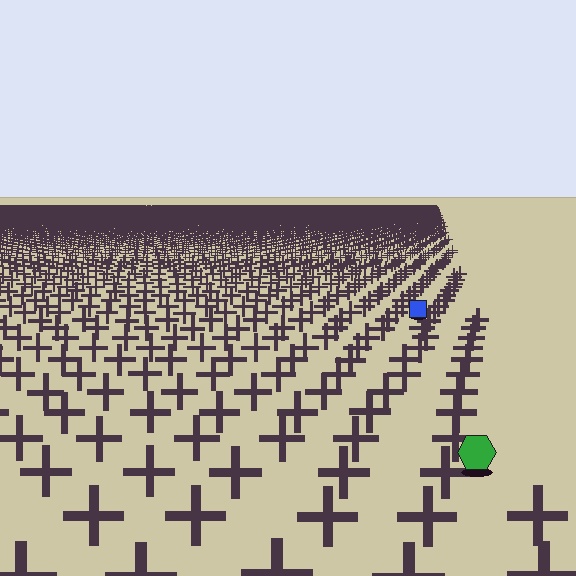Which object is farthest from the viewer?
The blue square is farthest from the viewer. It appears smaller and the ground texture around it is denser.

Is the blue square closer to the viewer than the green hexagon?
No. The green hexagon is closer — you can tell from the texture gradient: the ground texture is coarser near it.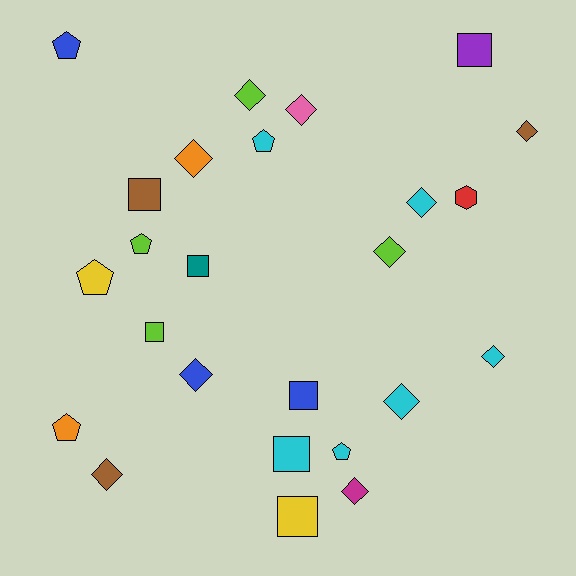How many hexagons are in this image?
There is 1 hexagon.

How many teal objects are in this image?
There is 1 teal object.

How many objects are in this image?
There are 25 objects.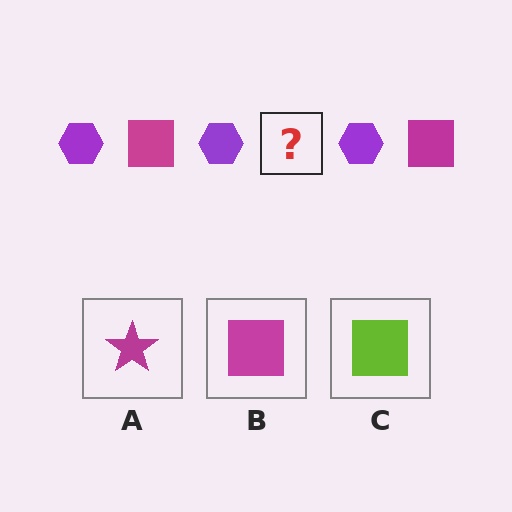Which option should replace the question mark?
Option B.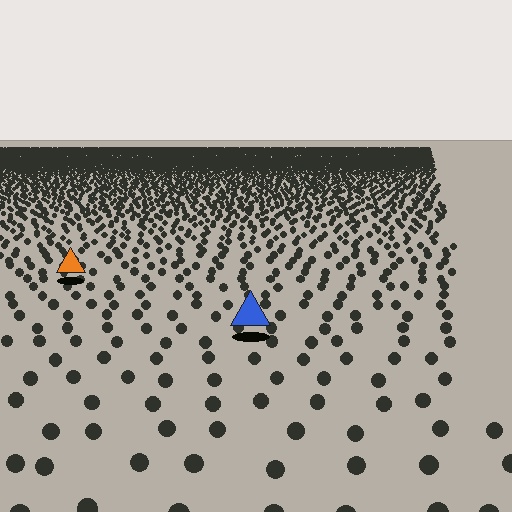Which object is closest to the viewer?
The blue triangle is closest. The texture marks near it are larger and more spread out.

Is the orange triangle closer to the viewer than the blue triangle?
No. The blue triangle is closer — you can tell from the texture gradient: the ground texture is coarser near it.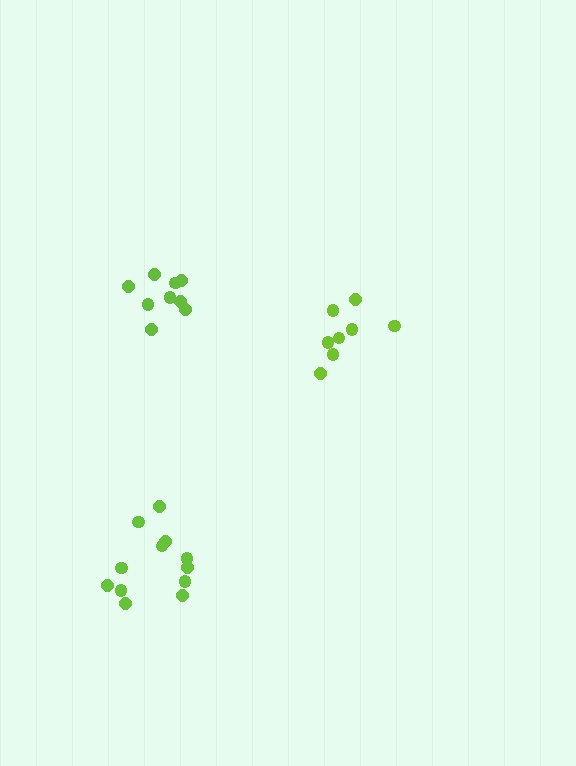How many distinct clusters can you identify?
There are 3 distinct clusters.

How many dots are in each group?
Group 1: 12 dots, Group 2: 8 dots, Group 3: 9 dots (29 total).